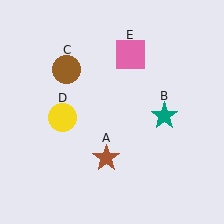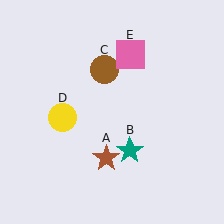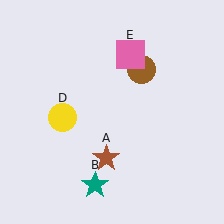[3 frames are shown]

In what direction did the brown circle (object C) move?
The brown circle (object C) moved right.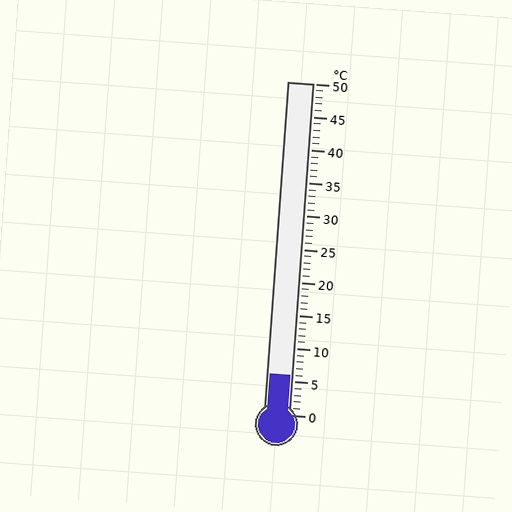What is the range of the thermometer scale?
The thermometer scale ranges from 0°C to 50°C.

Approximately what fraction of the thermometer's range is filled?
The thermometer is filled to approximately 10% of its range.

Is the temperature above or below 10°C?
The temperature is below 10°C.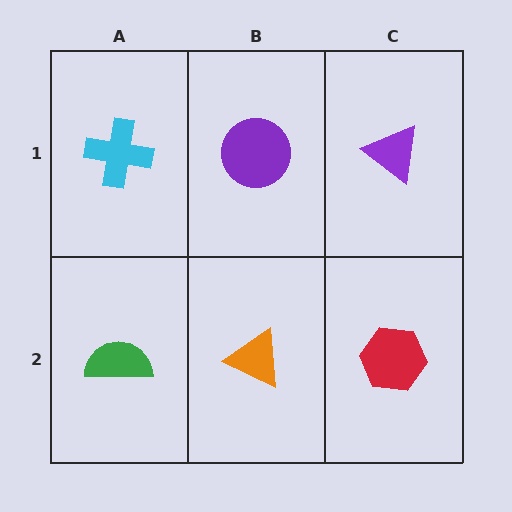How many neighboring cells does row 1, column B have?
3.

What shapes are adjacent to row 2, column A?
A cyan cross (row 1, column A), an orange triangle (row 2, column B).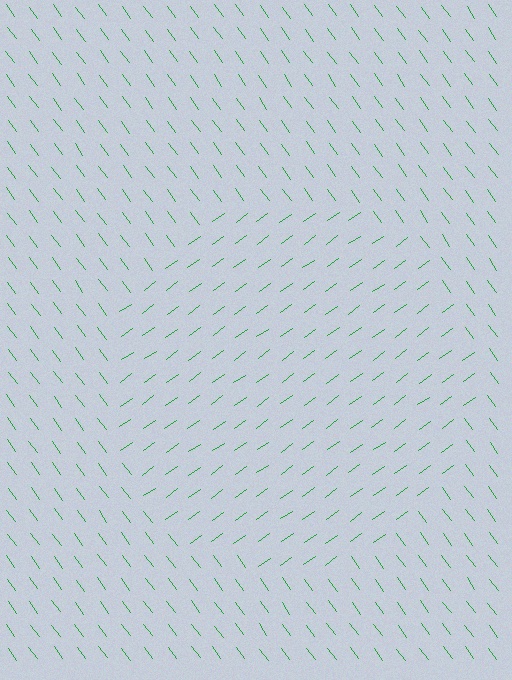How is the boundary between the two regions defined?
The boundary is defined purely by a change in line orientation (approximately 90 degrees difference). All lines are the same color and thickness.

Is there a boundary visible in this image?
Yes, there is a texture boundary formed by a change in line orientation.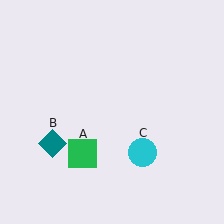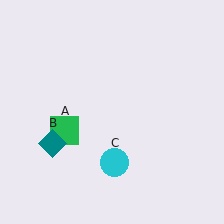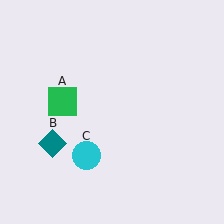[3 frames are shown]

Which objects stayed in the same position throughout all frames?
Teal diamond (object B) remained stationary.